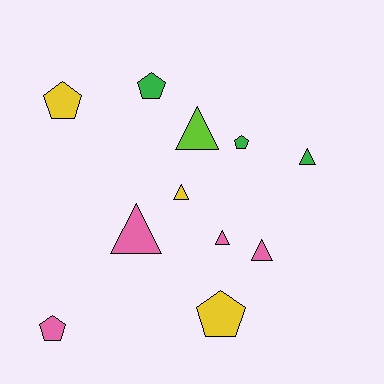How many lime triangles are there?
There is 1 lime triangle.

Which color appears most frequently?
Pink, with 4 objects.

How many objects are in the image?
There are 11 objects.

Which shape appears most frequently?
Triangle, with 6 objects.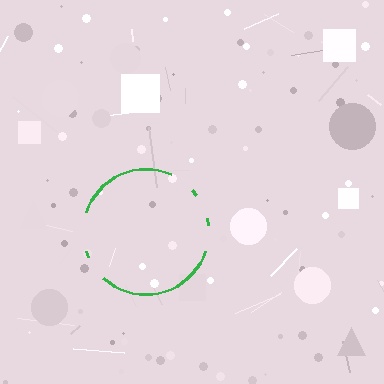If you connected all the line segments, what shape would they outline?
They would outline a circle.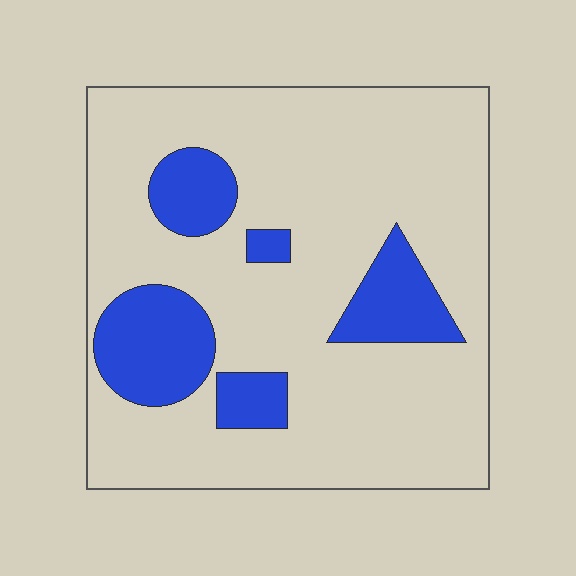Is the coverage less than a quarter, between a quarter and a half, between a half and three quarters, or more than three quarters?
Less than a quarter.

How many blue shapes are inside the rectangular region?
5.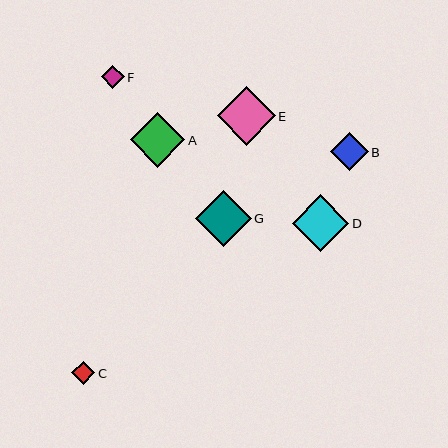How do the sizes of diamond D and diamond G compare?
Diamond D and diamond G are approximately the same size.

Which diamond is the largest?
Diamond E is the largest with a size of approximately 58 pixels.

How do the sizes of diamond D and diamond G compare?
Diamond D and diamond G are approximately the same size.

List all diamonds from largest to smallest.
From largest to smallest: E, D, G, A, B, C, F.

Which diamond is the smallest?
Diamond F is the smallest with a size of approximately 23 pixels.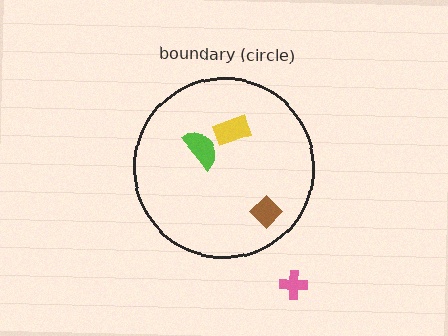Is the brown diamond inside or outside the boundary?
Inside.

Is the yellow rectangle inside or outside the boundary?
Inside.